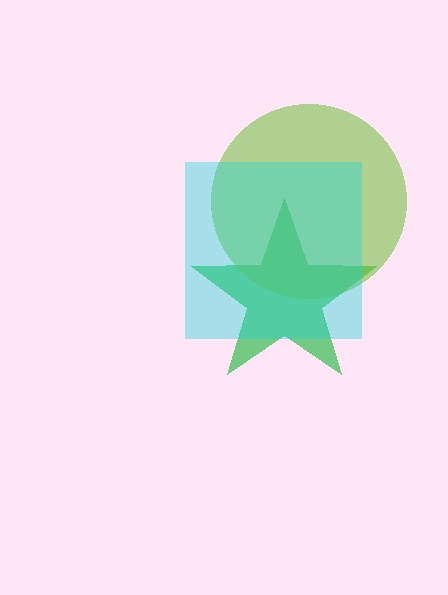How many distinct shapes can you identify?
There are 3 distinct shapes: a green star, a lime circle, a cyan square.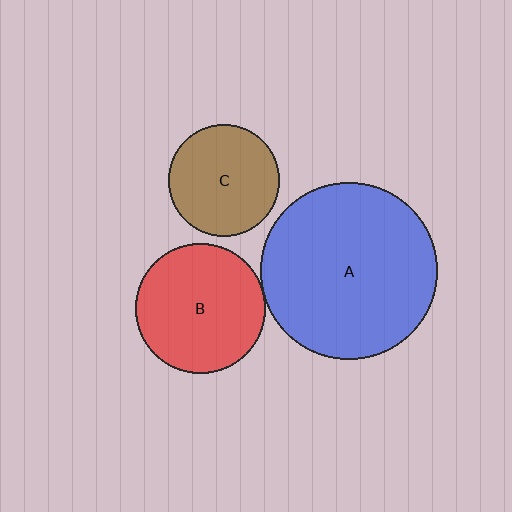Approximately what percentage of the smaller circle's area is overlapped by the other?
Approximately 5%.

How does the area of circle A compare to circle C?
Approximately 2.5 times.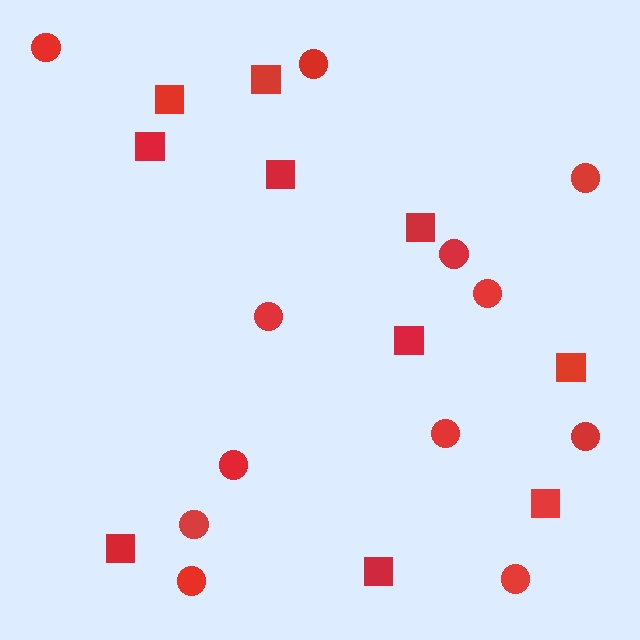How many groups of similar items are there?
There are 2 groups: one group of circles (12) and one group of squares (10).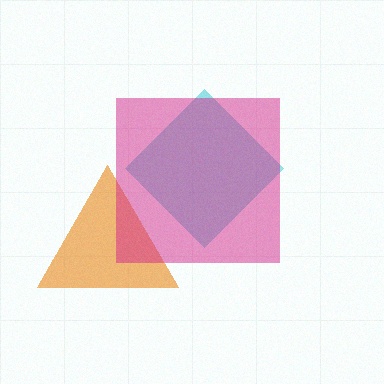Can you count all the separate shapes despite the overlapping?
Yes, there are 3 separate shapes.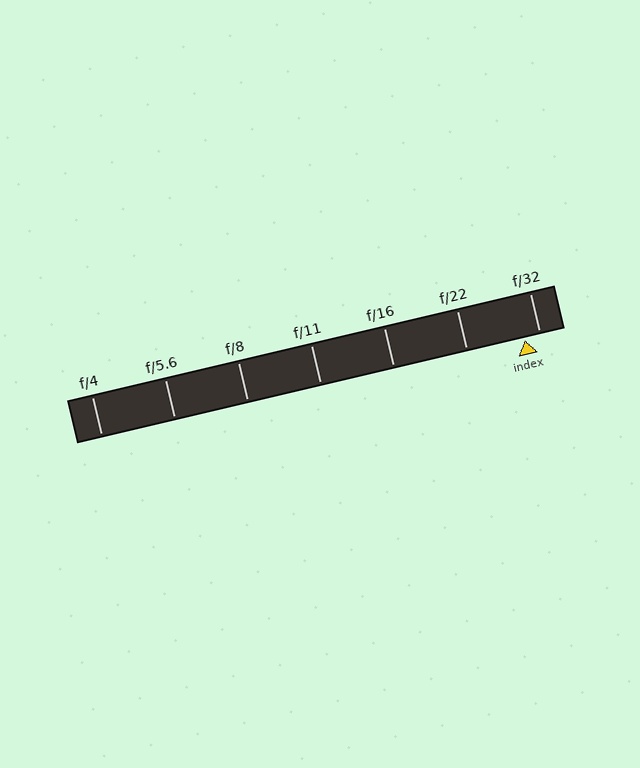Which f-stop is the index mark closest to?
The index mark is closest to f/32.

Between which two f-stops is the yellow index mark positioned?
The index mark is between f/22 and f/32.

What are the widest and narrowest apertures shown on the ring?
The widest aperture shown is f/4 and the narrowest is f/32.